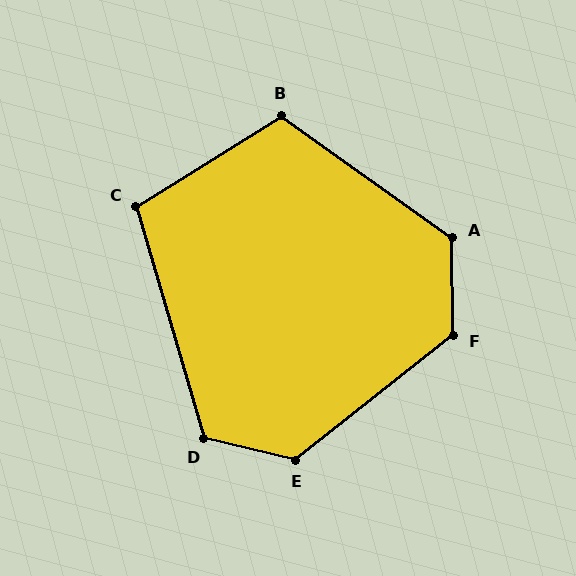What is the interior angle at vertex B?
Approximately 113 degrees (obtuse).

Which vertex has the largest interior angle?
E, at approximately 128 degrees.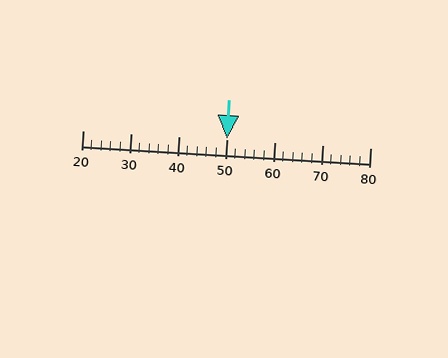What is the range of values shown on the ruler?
The ruler shows values from 20 to 80.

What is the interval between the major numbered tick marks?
The major tick marks are spaced 10 units apart.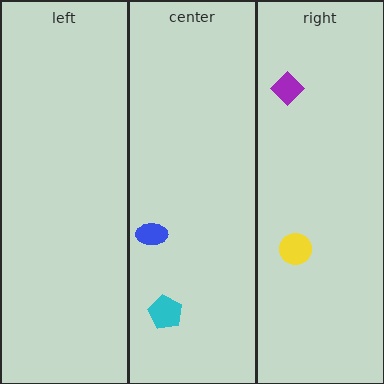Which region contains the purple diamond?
The right region.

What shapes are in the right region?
The purple diamond, the yellow circle.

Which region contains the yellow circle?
The right region.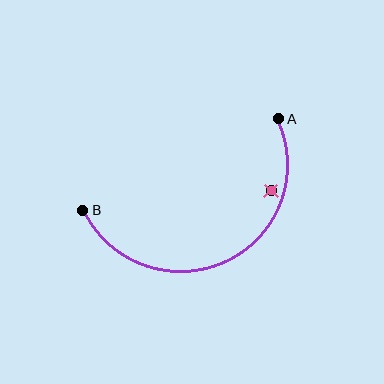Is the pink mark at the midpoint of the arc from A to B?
No — the pink mark does not lie on the arc at all. It sits slightly inside the curve.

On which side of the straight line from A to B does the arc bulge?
The arc bulges below the straight line connecting A and B.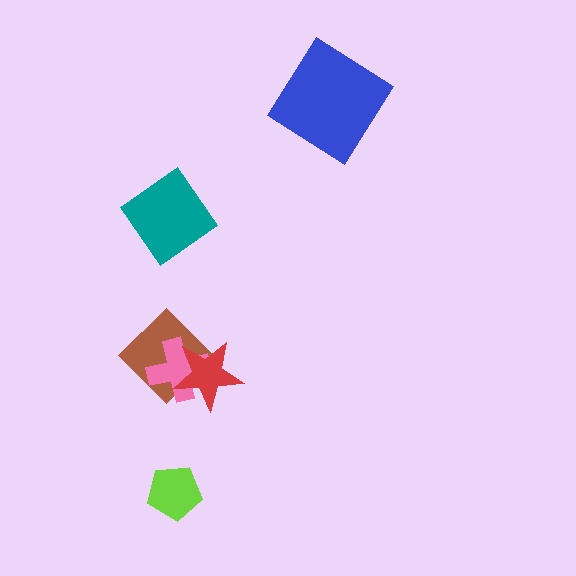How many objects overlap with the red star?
2 objects overlap with the red star.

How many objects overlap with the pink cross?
2 objects overlap with the pink cross.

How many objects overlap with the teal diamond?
0 objects overlap with the teal diamond.